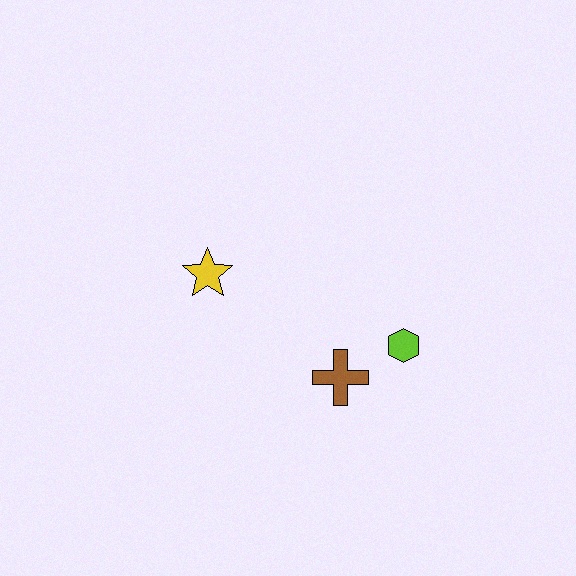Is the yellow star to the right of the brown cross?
No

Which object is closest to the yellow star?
The brown cross is closest to the yellow star.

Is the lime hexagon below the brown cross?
No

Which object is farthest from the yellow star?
The lime hexagon is farthest from the yellow star.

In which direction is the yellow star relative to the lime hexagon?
The yellow star is to the left of the lime hexagon.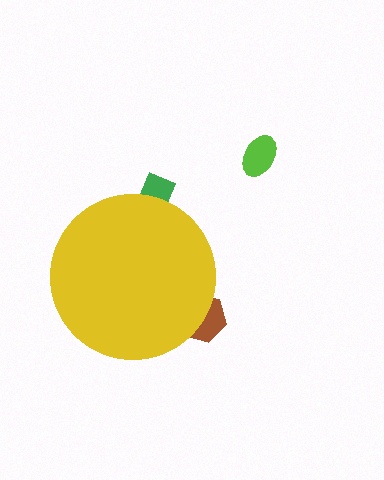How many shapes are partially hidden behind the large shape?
2 shapes are partially hidden.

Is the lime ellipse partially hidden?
No, the lime ellipse is fully visible.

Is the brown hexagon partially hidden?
Yes, the brown hexagon is partially hidden behind the yellow circle.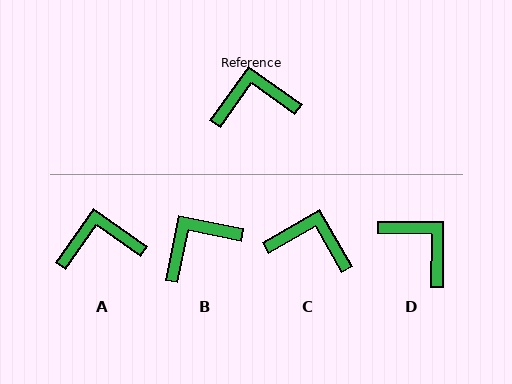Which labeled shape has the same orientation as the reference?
A.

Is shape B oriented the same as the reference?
No, it is off by about 24 degrees.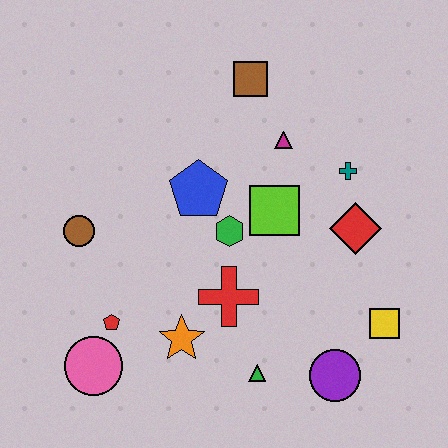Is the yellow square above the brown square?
No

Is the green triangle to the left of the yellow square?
Yes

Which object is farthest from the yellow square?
The brown circle is farthest from the yellow square.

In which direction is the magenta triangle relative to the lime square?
The magenta triangle is above the lime square.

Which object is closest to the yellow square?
The purple circle is closest to the yellow square.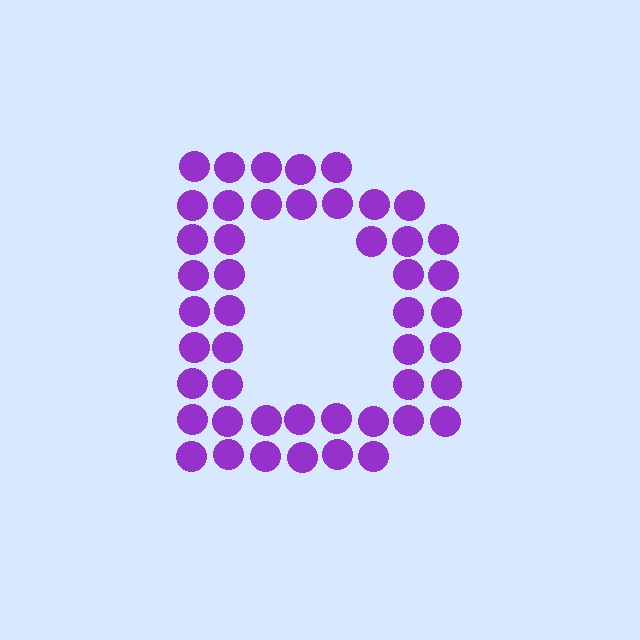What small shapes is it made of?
It is made of small circles.